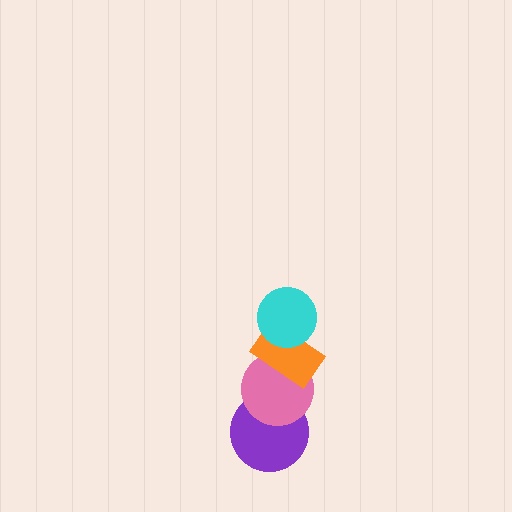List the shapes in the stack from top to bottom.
From top to bottom: the cyan circle, the orange rectangle, the pink circle, the purple circle.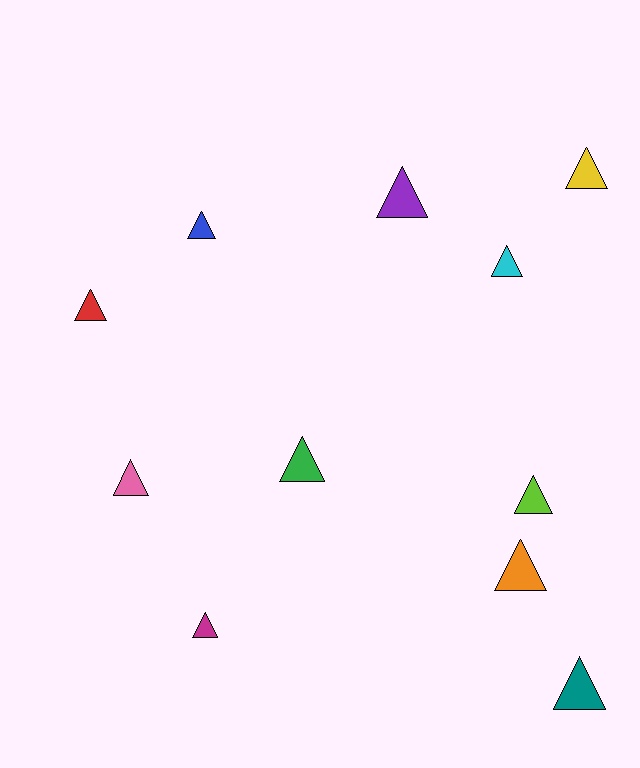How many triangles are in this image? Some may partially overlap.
There are 11 triangles.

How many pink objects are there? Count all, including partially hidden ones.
There is 1 pink object.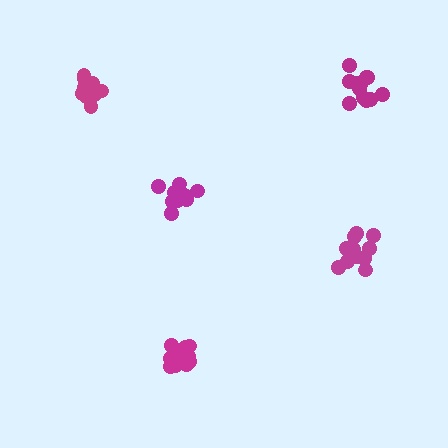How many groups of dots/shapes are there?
There are 5 groups.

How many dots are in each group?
Group 1: 10 dots, Group 2: 13 dots, Group 3: 11 dots, Group 4: 12 dots, Group 5: 11 dots (57 total).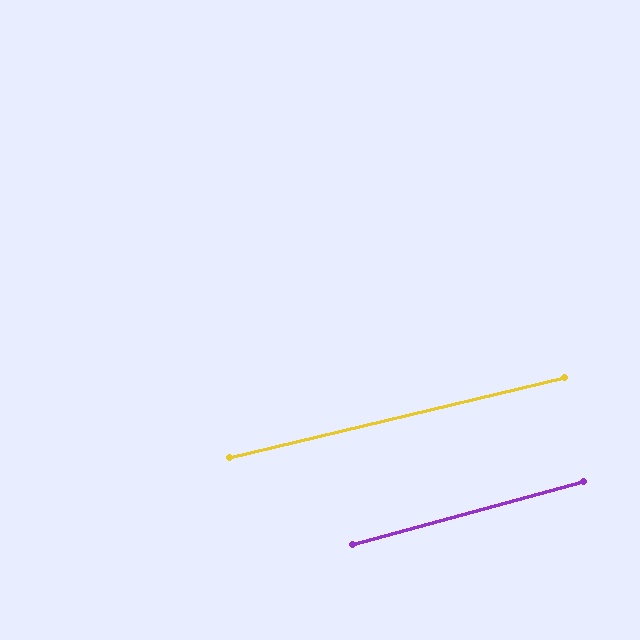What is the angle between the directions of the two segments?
Approximately 2 degrees.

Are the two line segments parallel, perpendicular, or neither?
Parallel — their directions differ by only 1.7°.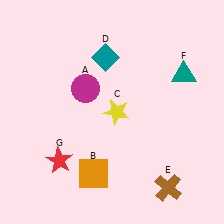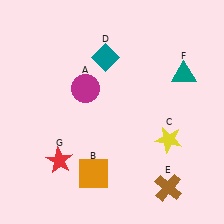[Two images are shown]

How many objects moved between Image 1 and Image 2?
1 object moved between the two images.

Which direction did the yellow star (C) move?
The yellow star (C) moved right.